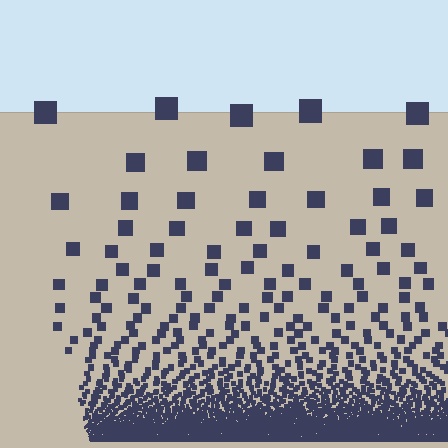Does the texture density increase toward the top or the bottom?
Density increases toward the bottom.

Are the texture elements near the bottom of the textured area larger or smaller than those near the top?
Smaller. The gradient is inverted — elements near the bottom are smaller and denser.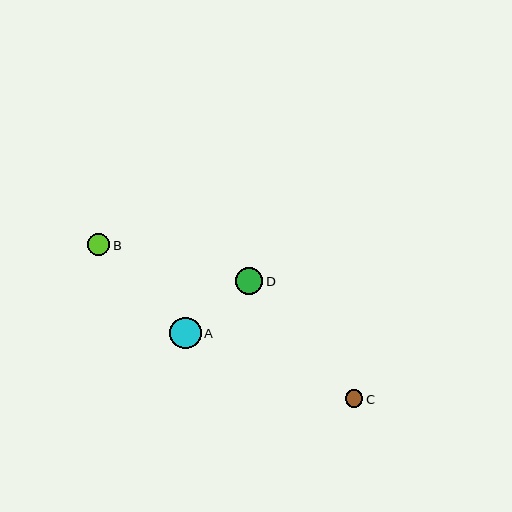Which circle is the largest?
Circle A is the largest with a size of approximately 32 pixels.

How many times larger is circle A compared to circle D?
Circle A is approximately 1.2 times the size of circle D.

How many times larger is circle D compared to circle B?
Circle D is approximately 1.2 times the size of circle B.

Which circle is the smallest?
Circle C is the smallest with a size of approximately 18 pixels.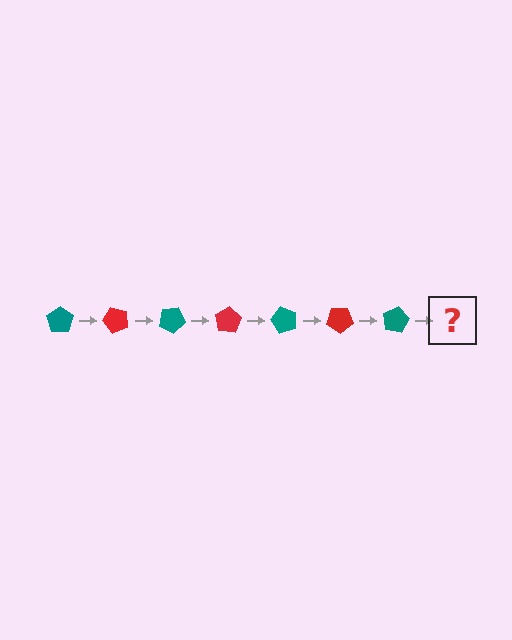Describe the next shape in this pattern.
It should be a red pentagon, rotated 350 degrees from the start.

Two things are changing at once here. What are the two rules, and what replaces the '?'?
The two rules are that it rotates 50 degrees each step and the color cycles through teal and red. The '?' should be a red pentagon, rotated 350 degrees from the start.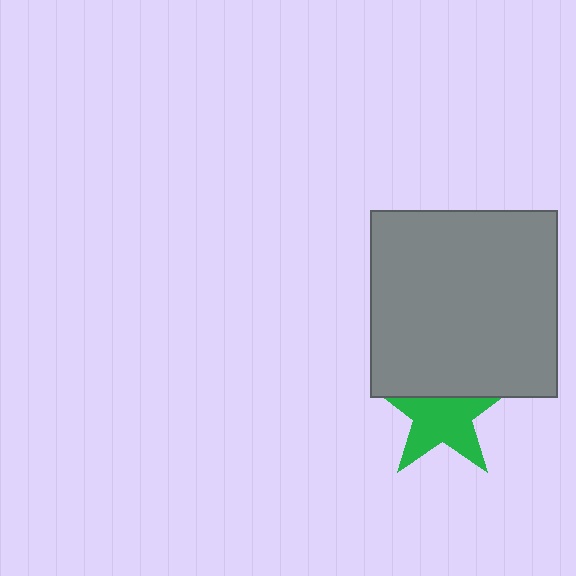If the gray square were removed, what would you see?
You would see the complete green star.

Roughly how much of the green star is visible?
Most of it is visible (roughly 66%).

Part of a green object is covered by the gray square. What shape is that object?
It is a star.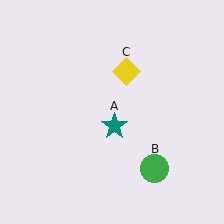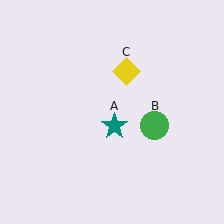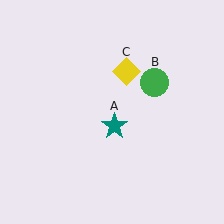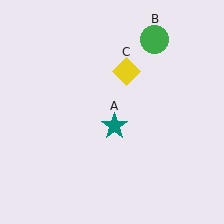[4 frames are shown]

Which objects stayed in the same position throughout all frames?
Teal star (object A) and yellow diamond (object C) remained stationary.